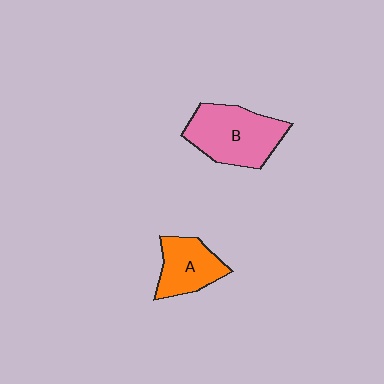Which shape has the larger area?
Shape B (pink).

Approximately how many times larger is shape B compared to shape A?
Approximately 1.5 times.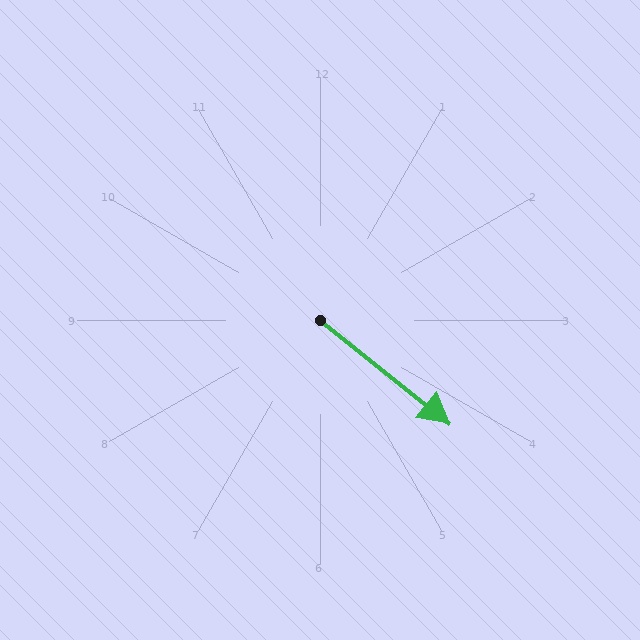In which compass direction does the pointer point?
Southeast.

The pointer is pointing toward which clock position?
Roughly 4 o'clock.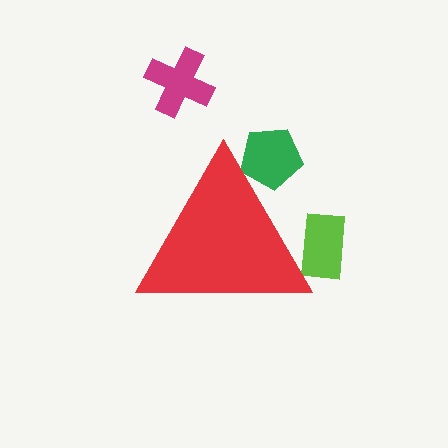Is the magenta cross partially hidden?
No, the magenta cross is fully visible.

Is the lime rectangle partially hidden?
Yes, the lime rectangle is partially hidden behind the red triangle.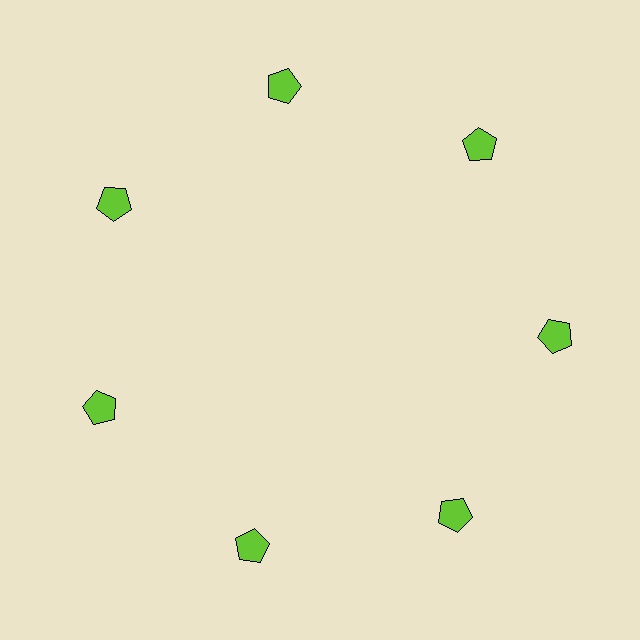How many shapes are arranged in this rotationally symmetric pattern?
There are 7 shapes, arranged in 7 groups of 1.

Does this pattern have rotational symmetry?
Yes, this pattern has 7-fold rotational symmetry. It looks the same after rotating 51 degrees around the center.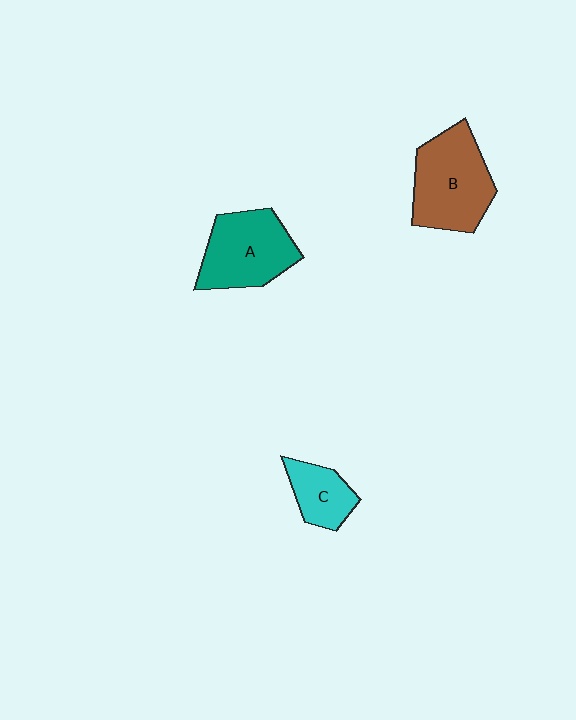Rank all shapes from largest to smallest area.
From largest to smallest: B (brown), A (teal), C (cyan).